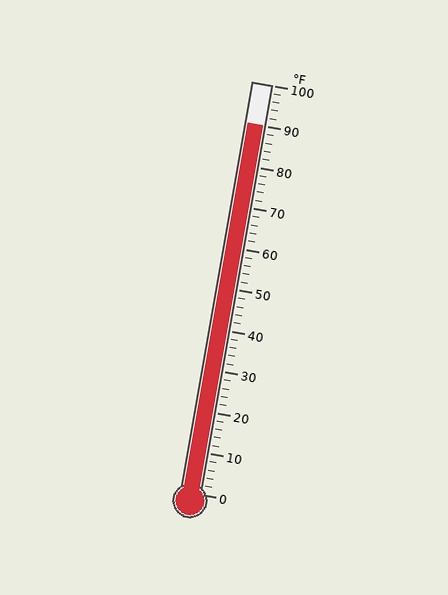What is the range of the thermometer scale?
The thermometer scale ranges from 0°F to 100°F.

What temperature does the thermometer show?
The thermometer shows approximately 90°F.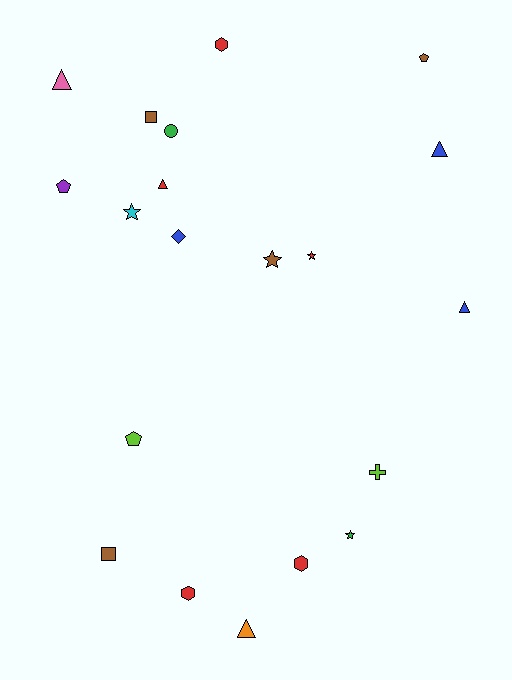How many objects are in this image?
There are 20 objects.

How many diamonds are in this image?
There is 1 diamond.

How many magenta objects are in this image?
There are no magenta objects.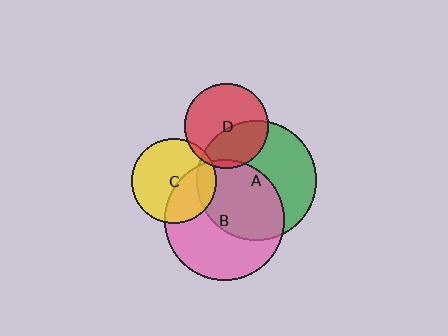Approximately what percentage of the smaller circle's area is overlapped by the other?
Approximately 40%.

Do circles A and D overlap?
Yes.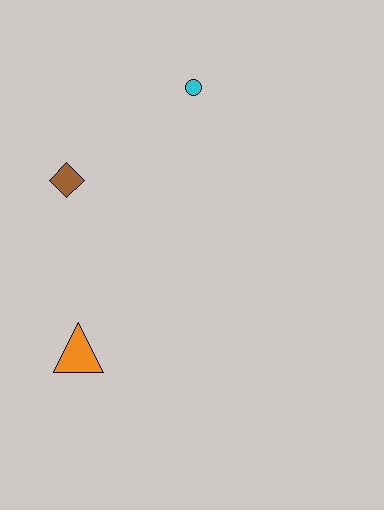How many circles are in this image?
There is 1 circle.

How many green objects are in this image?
There are no green objects.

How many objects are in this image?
There are 3 objects.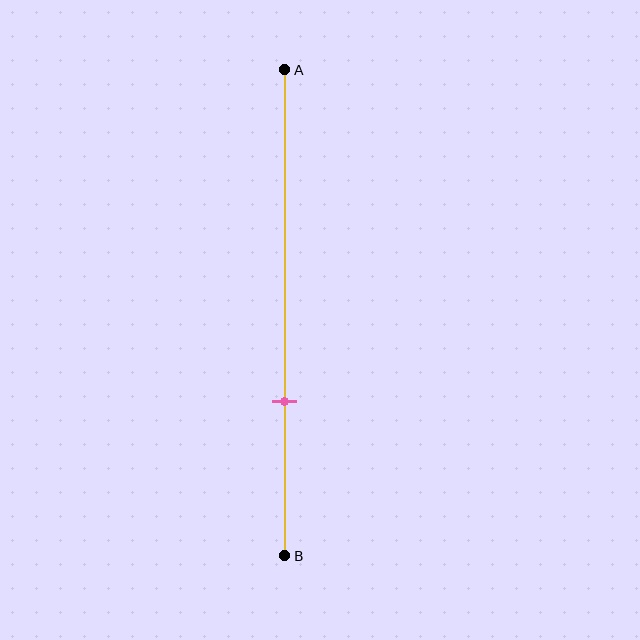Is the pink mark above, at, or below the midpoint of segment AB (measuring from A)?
The pink mark is below the midpoint of segment AB.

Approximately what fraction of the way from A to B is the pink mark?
The pink mark is approximately 70% of the way from A to B.